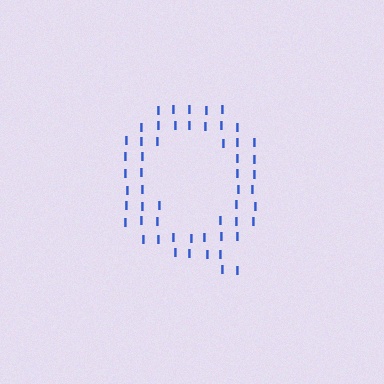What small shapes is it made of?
It is made of small letter I's.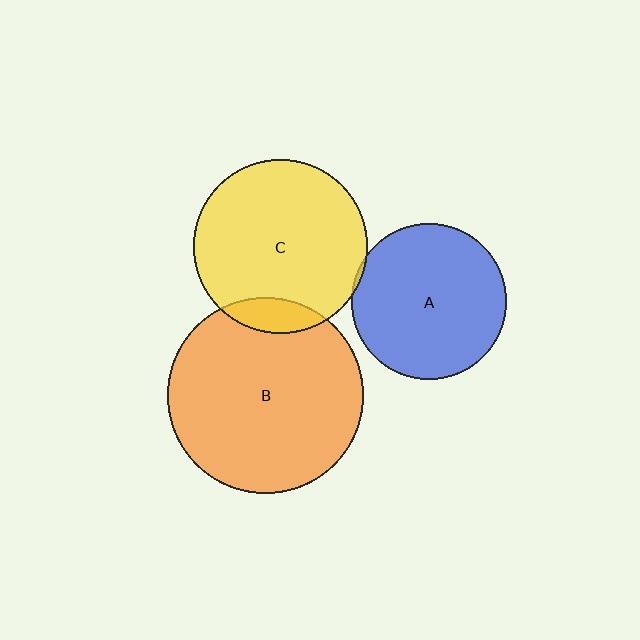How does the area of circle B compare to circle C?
Approximately 1.3 times.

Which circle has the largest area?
Circle B (orange).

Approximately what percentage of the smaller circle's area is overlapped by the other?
Approximately 5%.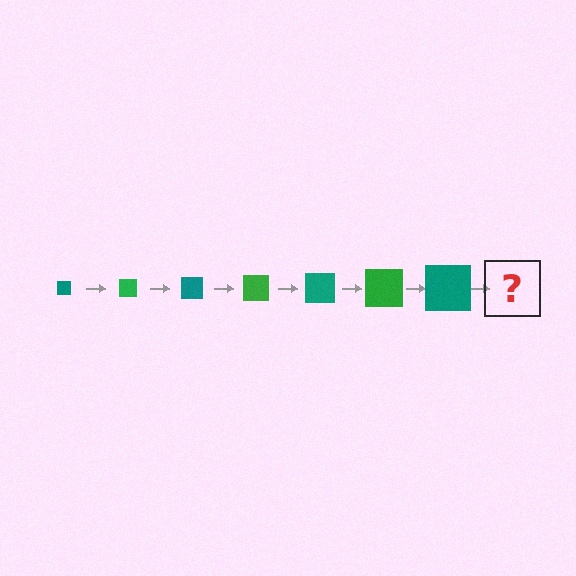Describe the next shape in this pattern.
It should be a green square, larger than the previous one.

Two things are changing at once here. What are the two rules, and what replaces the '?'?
The two rules are that the square grows larger each step and the color cycles through teal and green. The '?' should be a green square, larger than the previous one.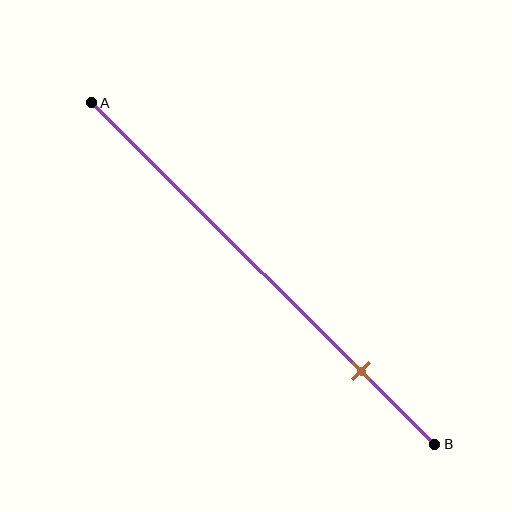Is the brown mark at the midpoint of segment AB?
No, the mark is at about 80% from A, not at the 50% midpoint.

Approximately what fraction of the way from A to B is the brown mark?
The brown mark is approximately 80% of the way from A to B.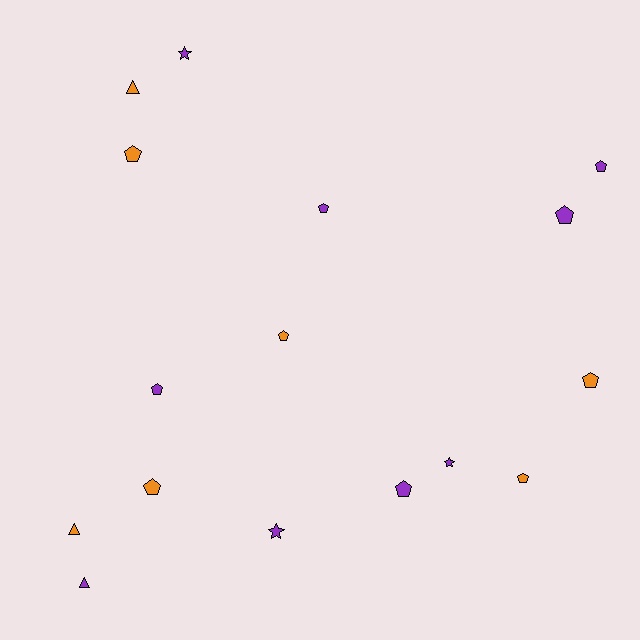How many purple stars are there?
There are 3 purple stars.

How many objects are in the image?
There are 16 objects.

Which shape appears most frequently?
Pentagon, with 10 objects.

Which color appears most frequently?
Purple, with 9 objects.